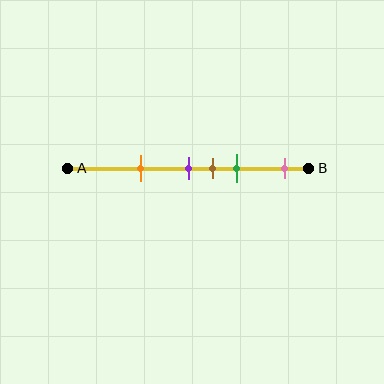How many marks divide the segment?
There are 5 marks dividing the segment.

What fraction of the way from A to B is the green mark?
The green mark is approximately 70% (0.7) of the way from A to B.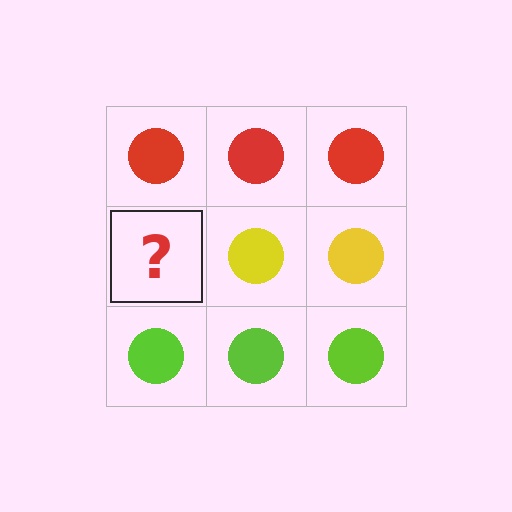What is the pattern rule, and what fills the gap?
The rule is that each row has a consistent color. The gap should be filled with a yellow circle.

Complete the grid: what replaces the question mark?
The question mark should be replaced with a yellow circle.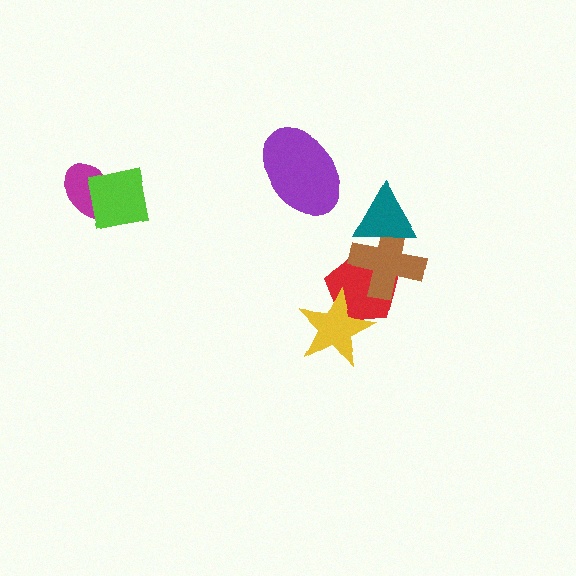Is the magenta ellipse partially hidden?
Yes, it is partially covered by another shape.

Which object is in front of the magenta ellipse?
The lime square is in front of the magenta ellipse.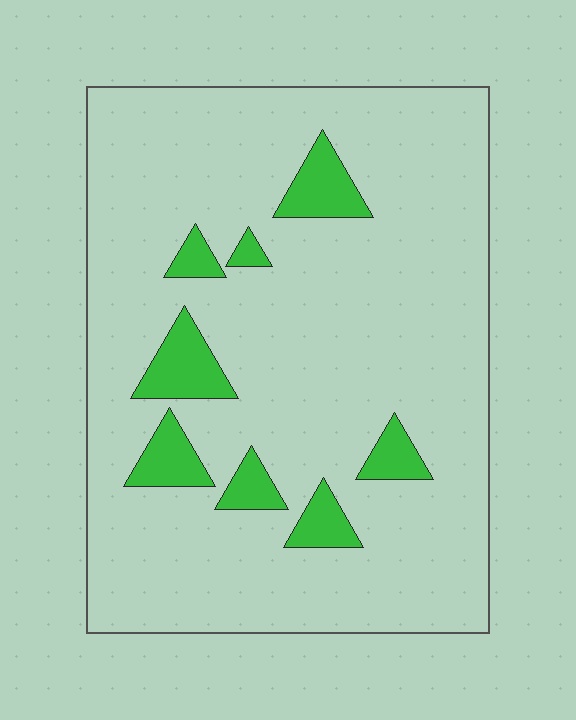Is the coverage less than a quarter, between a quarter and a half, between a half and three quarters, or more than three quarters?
Less than a quarter.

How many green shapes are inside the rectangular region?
8.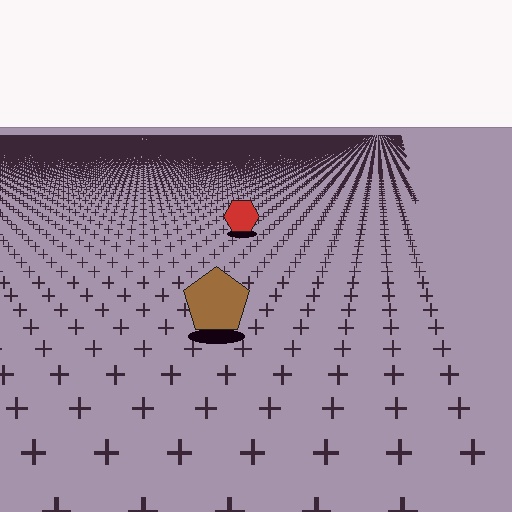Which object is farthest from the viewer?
The red hexagon is farthest from the viewer. It appears smaller and the ground texture around it is denser.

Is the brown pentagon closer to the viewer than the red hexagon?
Yes. The brown pentagon is closer — you can tell from the texture gradient: the ground texture is coarser near it.